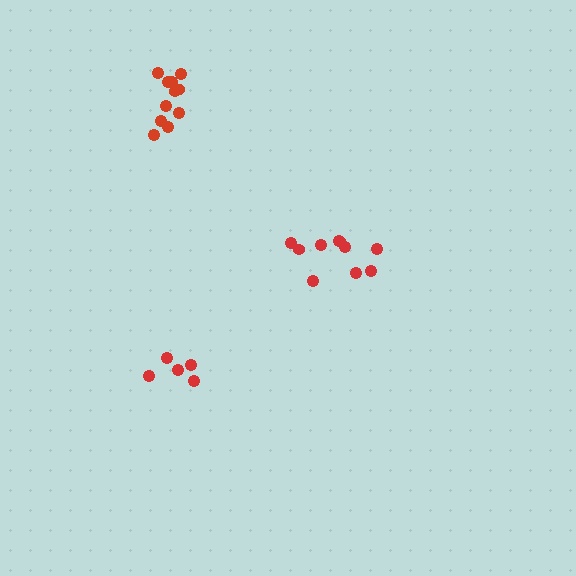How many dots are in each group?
Group 1: 10 dots, Group 2: 11 dots, Group 3: 5 dots (26 total).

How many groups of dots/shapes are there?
There are 3 groups.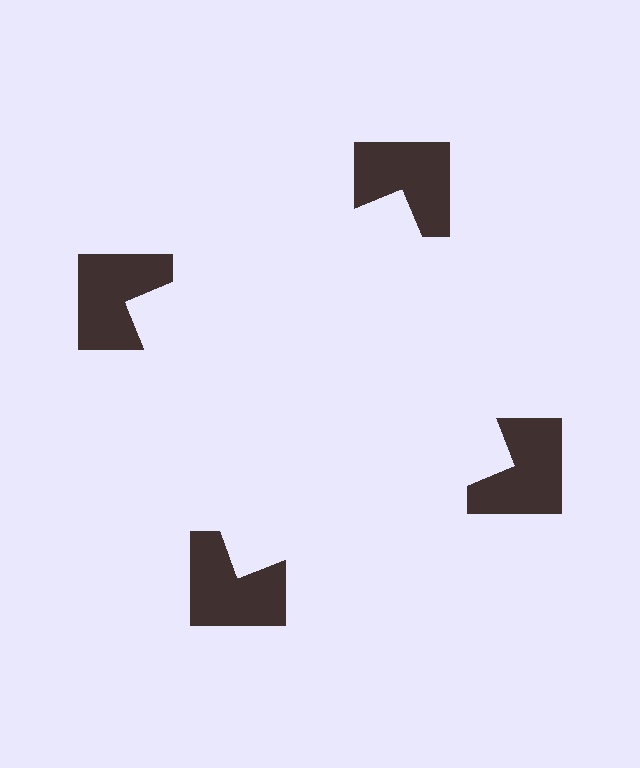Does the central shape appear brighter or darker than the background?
It typically appears slightly brighter than the background, even though no actual brightness change is drawn.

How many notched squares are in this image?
There are 4 — one at each vertex of the illusory square.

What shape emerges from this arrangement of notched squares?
An illusory square — its edges are inferred from the aligned wedge cuts in the notched squares, not physically drawn.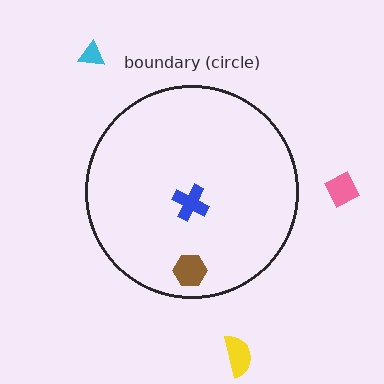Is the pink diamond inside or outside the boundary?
Outside.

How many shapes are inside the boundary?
2 inside, 3 outside.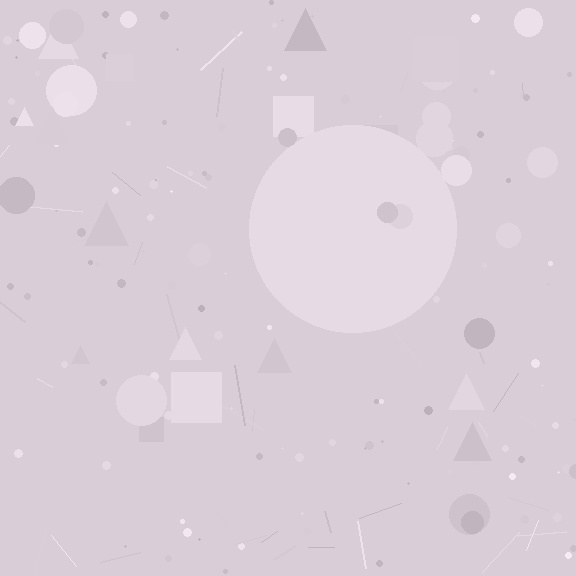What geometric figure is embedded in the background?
A circle is embedded in the background.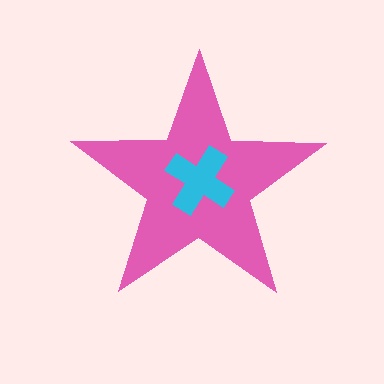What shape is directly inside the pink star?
The cyan cross.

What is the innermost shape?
The cyan cross.